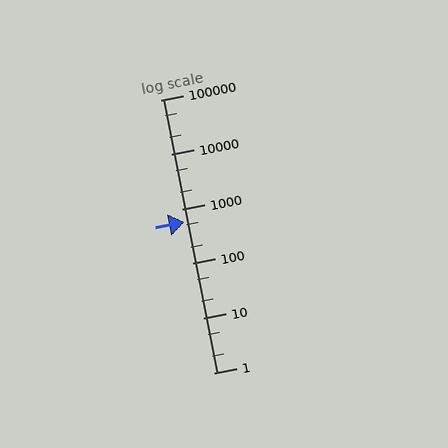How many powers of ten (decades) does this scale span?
The scale spans 5 decades, from 1 to 100000.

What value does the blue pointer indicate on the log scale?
The pointer indicates approximately 580.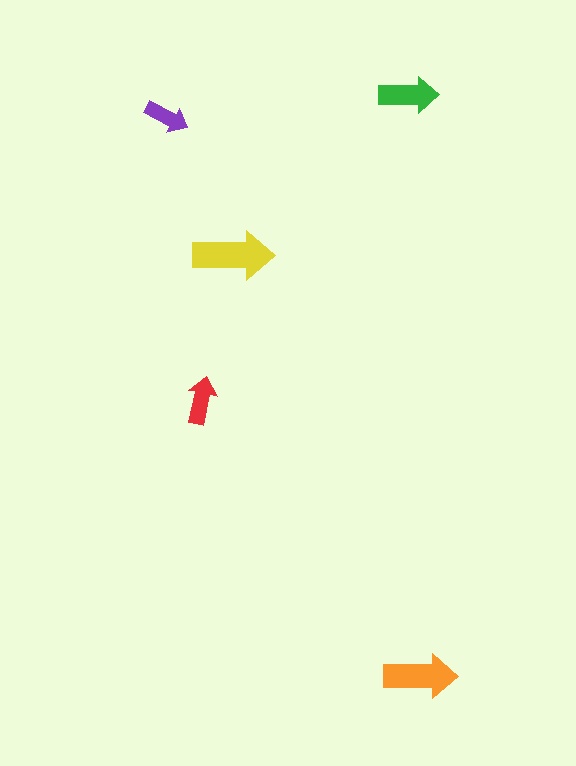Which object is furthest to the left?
The purple arrow is leftmost.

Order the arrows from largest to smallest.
the yellow one, the orange one, the green one, the red one, the purple one.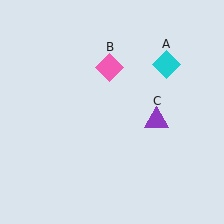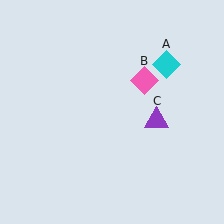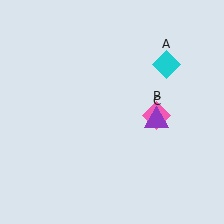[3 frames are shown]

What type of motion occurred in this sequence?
The pink diamond (object B) rotated clockwise around the center of the scene.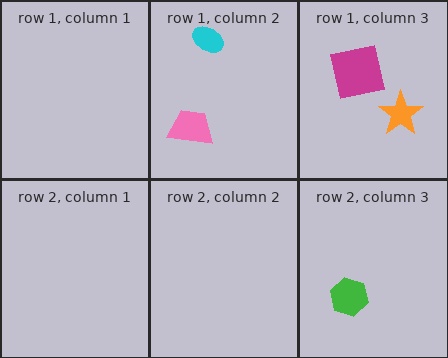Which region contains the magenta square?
The row 1, column 3 region.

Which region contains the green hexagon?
The row 2, column 3 region.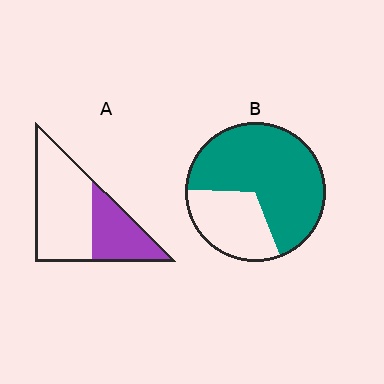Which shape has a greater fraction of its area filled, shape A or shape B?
Shape B.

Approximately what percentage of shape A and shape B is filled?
A is approximately 35% and B is approximately 70%.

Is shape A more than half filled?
No.